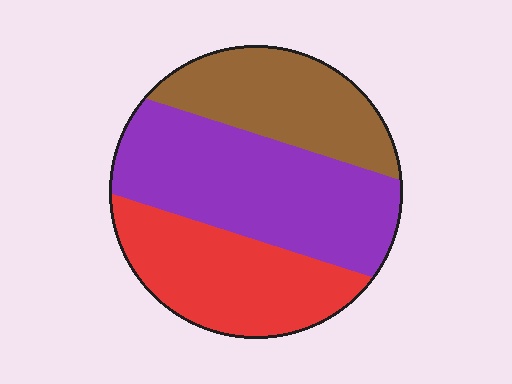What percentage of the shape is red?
Red covers roughly 30% of the shape.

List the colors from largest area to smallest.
From largest to smallest: purple, red, brown.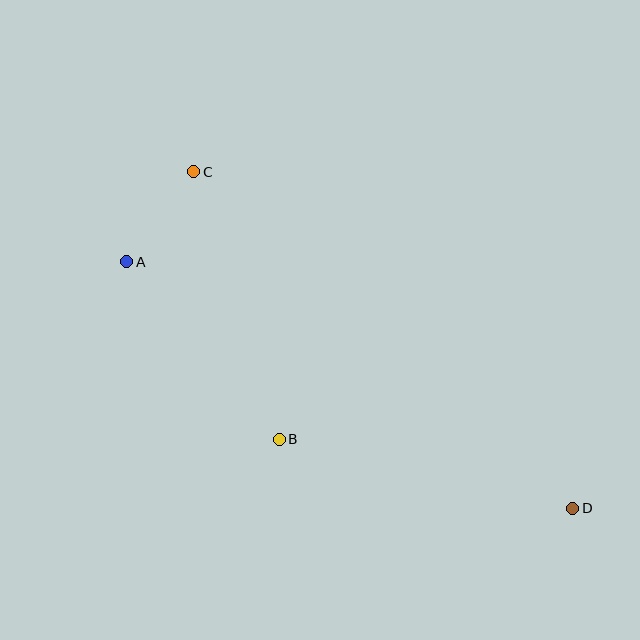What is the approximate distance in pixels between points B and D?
The distance between B and D is approximately 302 pixels.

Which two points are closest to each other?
Points A and C are closest to each other.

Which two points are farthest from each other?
Points A and D are farthest from each other.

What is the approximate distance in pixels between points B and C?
The distance between B and C is approximately 281 pixels.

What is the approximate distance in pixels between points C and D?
The distance between C and D is approximately 507 pixels.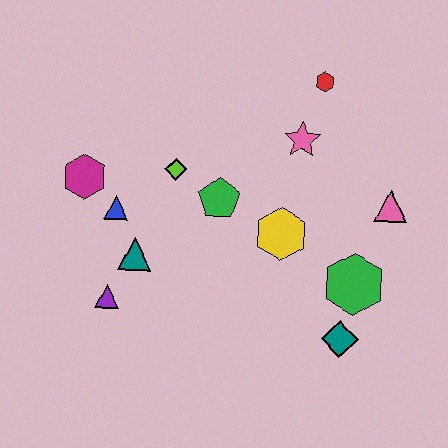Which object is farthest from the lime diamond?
The teal diamond is farthest from the lime diamond.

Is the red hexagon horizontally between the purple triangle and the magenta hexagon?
No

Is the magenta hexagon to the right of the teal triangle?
No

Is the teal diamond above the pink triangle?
No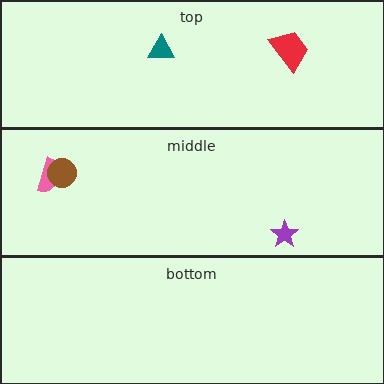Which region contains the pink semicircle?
The middle region.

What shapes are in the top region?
The red trapezoid, the teal triangle.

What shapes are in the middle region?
The purple star, the pink semicircle, the brown circle.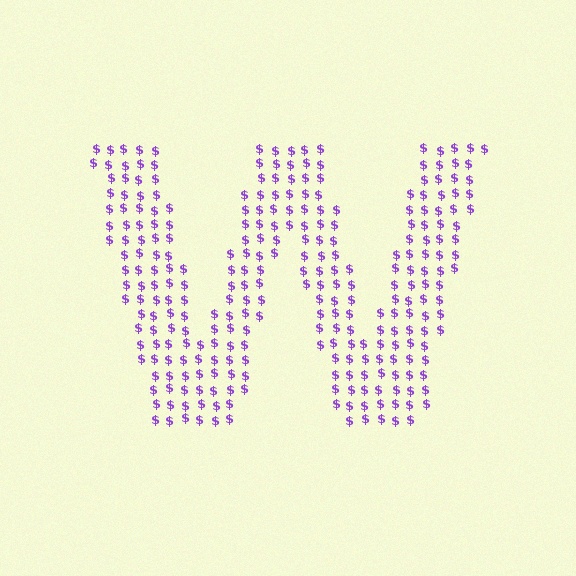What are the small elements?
The small elements are dollar signs.